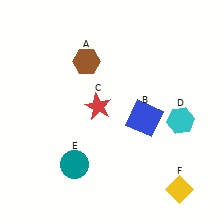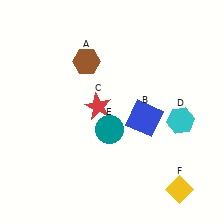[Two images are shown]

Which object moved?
The teal circle (E) moved right.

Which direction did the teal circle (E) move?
The teal circle (E) moved right.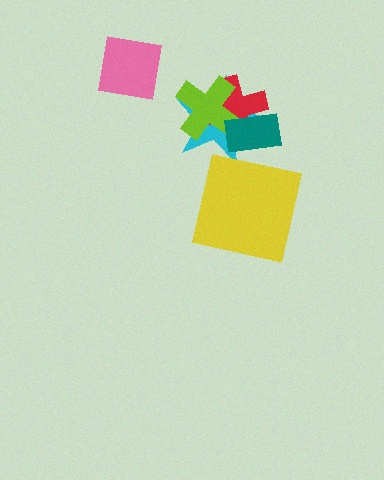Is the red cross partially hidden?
Yes, it is partially covered by another shape.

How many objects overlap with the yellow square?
0 objects overlap with the yellow square.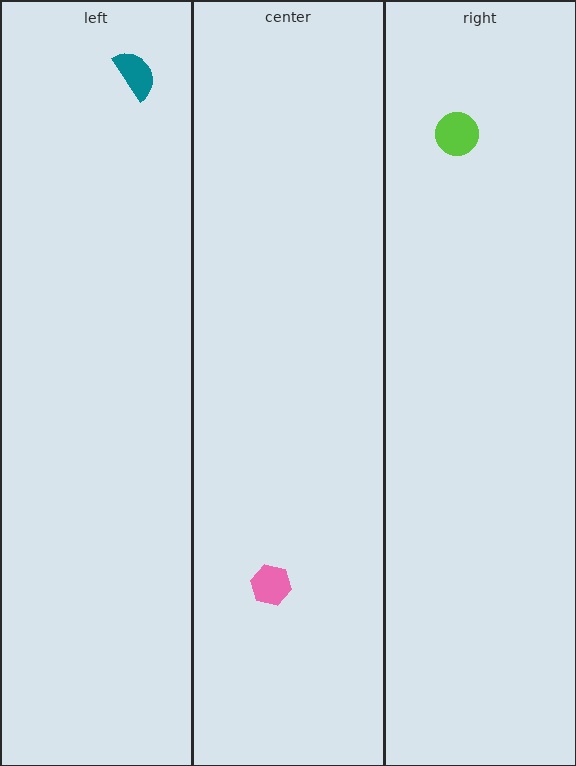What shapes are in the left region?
The teal semicircle.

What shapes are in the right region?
The lime circle.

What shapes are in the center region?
The pink hexagon.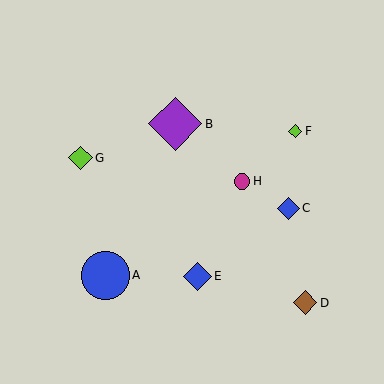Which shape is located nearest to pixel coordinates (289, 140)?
The lime diamond (labeled F) at (295, 131) is nearest to that location.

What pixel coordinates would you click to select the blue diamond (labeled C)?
Click at (288, 208) to select the blue diamond C.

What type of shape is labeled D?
Shape D is a brown diamond.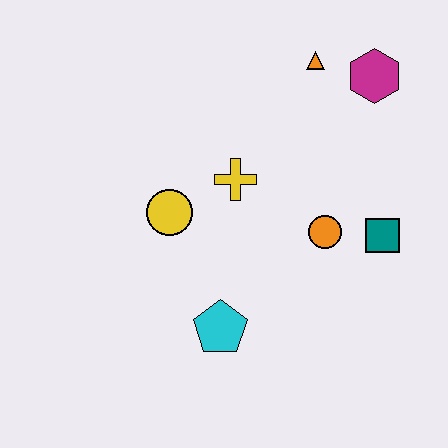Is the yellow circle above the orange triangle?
No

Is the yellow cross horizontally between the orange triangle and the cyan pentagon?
Yes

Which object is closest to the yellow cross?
The yellow circle is closest to the yellow cross.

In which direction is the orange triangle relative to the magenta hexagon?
The orange triangle is to the left of the magenta hexagon.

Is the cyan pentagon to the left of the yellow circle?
No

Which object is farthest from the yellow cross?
The magenta hexagon is farthest from the yellow cross.